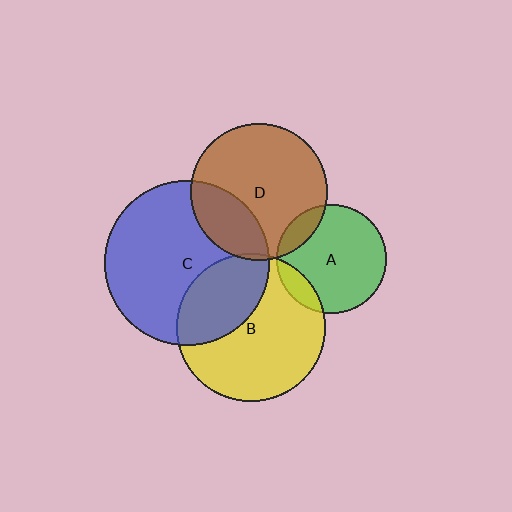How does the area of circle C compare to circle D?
Approximately 1.5 times.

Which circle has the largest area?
Circle C (blue).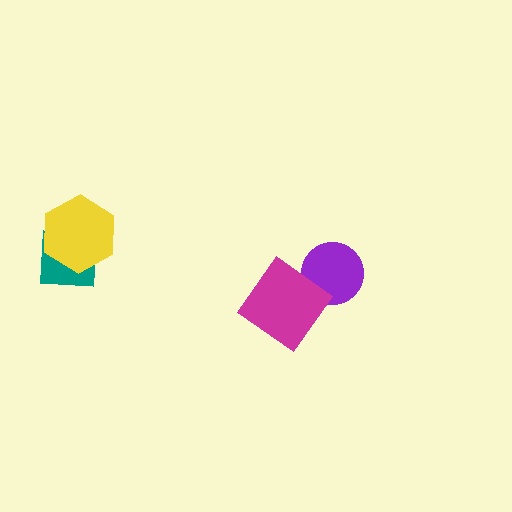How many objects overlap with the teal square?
1 object overlaps with the teal square.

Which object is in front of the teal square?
The yellow hexagon is in front of the teal square.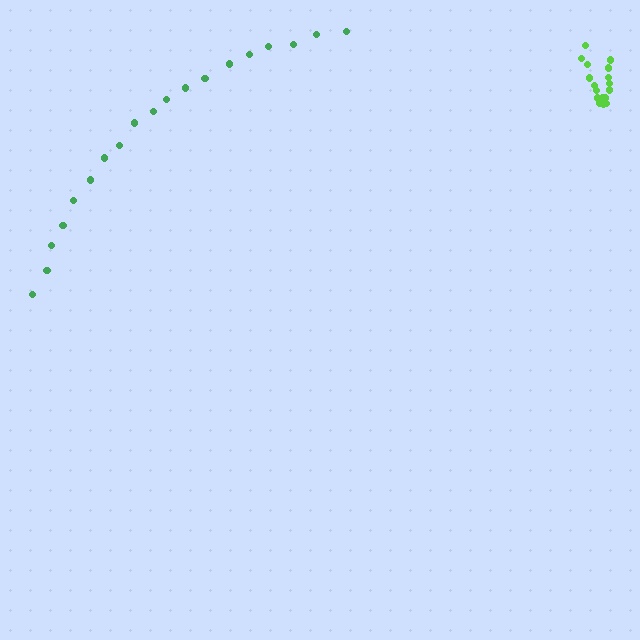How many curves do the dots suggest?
There are 2 distinct paths.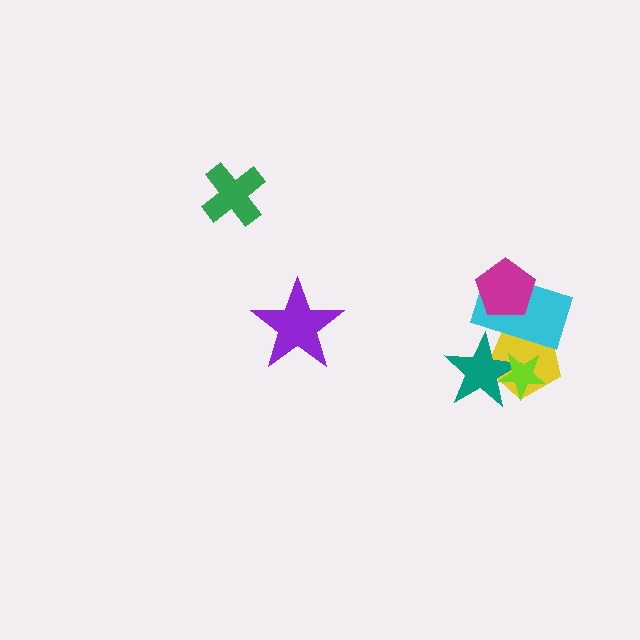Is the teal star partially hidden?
Yes, it is partially covered by another shape.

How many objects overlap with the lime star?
2 objects overlap with the lime star.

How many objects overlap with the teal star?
3 objects overlap with the teal star.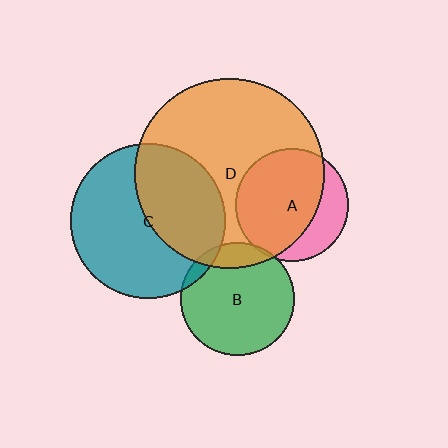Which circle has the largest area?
Circle D (orange).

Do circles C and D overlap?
Yes.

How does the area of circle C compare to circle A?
Approximately 1.9 times.